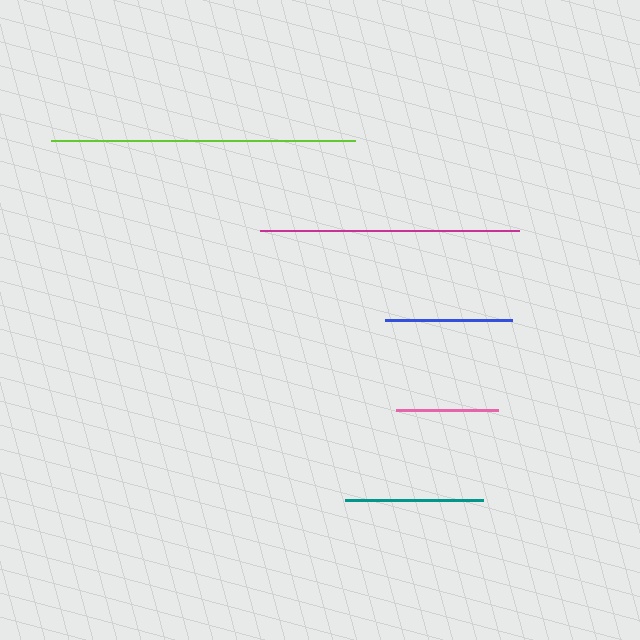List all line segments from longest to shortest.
From longest to shortest: lime, magenta, teal, blue, pink.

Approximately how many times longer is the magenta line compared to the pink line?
The magenta line is approximately 2.5 times the length of the pink line.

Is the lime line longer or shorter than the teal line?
The lime line is longer than the teal line.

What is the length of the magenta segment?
The magenta segment is approximately 259 pixels long.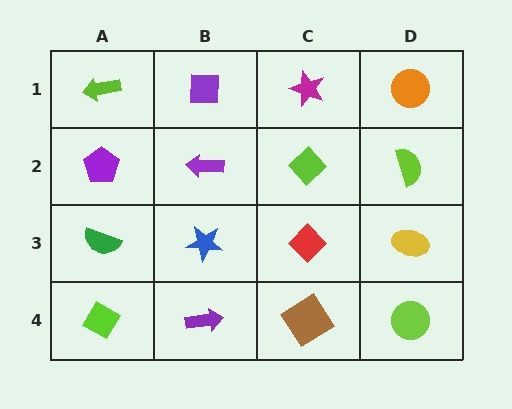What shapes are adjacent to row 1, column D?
A lime semicircle (row 2, column D), a magenta star (row 1, column C).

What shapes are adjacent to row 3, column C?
A lime diamond (row 2, column C), a brown diamond (row 4, column C), a blue star (row 3, column B), a yellow ellipse (row 3, column D).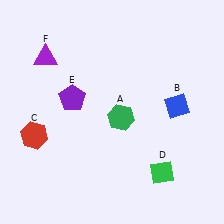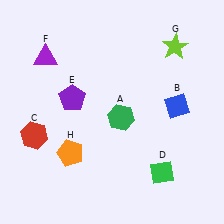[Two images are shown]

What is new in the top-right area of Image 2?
A lime star (G) was added in the top-right area of Image 2.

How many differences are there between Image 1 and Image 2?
There are 2 differences between the two images.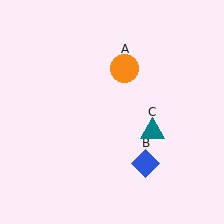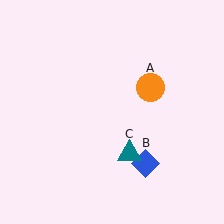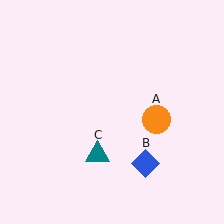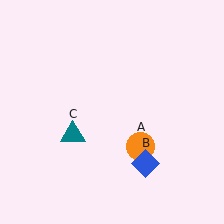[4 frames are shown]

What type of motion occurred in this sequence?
The orange circle (object A), teal triangle (object C) rotated clockwise around the center of the scene.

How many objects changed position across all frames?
2 objects changed position: orange circle (object A), teal triangle (object C).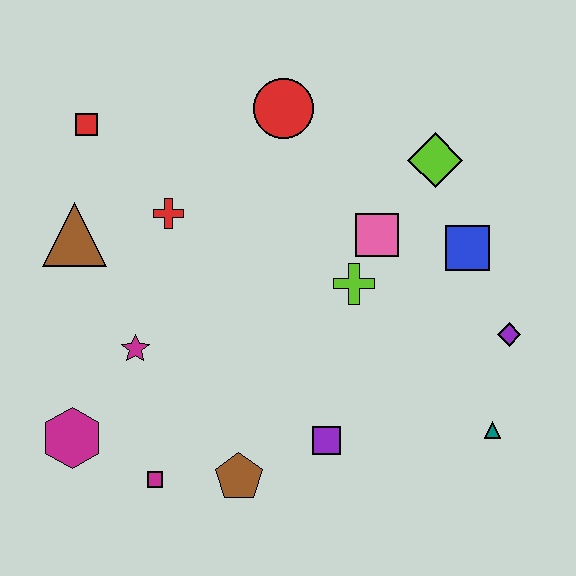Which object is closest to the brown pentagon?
The magenta square is closest to the brown pentagon.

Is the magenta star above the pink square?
No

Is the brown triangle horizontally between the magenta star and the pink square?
No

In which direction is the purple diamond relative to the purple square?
The purple diamond is to the right of the purple square.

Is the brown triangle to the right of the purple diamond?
No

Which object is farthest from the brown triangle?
The teal triangle is farthest from the brown triangle.